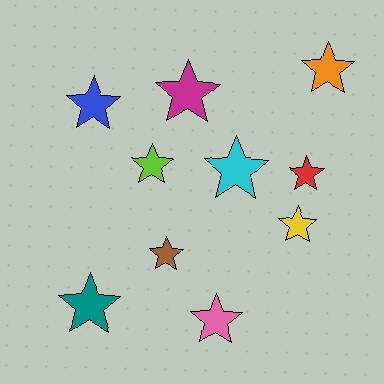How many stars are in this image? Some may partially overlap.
There are 10 stars.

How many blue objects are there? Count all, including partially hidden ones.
There is 1 blue object.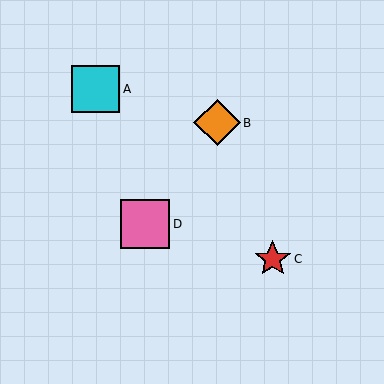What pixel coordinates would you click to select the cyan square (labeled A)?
Click at (96, 89) to select the cyan square A.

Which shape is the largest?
The pink square (labeled D) is the largest.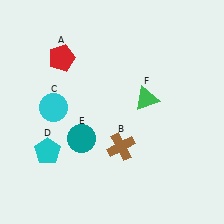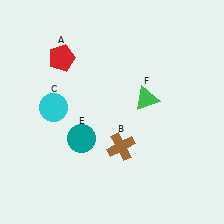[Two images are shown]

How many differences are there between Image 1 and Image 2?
There is 1 difference between the two images.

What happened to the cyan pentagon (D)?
The cyan pentagon (D) was removed in Image 2. It was in the bottom-left area of Image 1.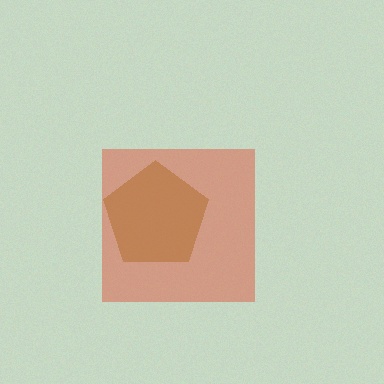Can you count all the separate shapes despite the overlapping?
Yes, there are 2 separate shapes.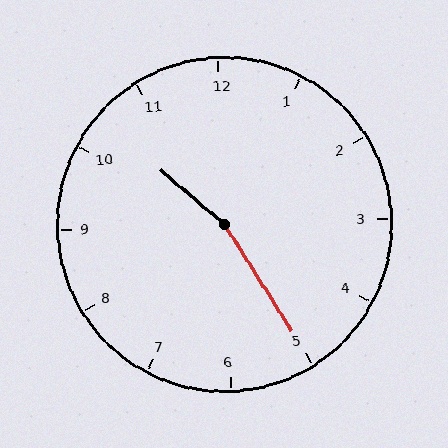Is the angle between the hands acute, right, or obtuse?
It is obtuse.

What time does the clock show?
10:25.